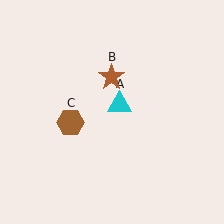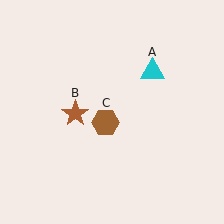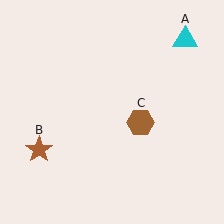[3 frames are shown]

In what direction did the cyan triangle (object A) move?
The cyan triangle (object A) moved up and to the right.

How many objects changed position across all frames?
3 objects changed position: cyan triangle (object A), brown star (object B), brown hexagon (object C).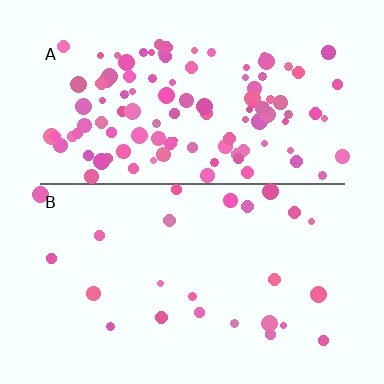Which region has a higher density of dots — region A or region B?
A (the top).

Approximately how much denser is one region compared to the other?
Approximately 4.5× — region A over region B.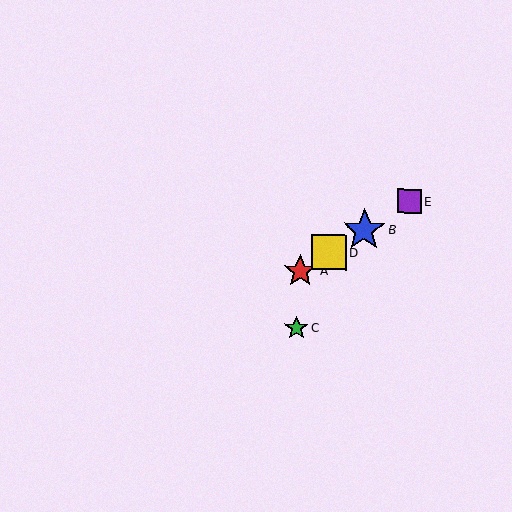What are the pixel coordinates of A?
Object A is at (300, 271).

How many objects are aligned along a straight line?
4 objects (A, B, D, E) are aligned along a straight line.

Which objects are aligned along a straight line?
Objects A, B, D, E are aligned along a straight line.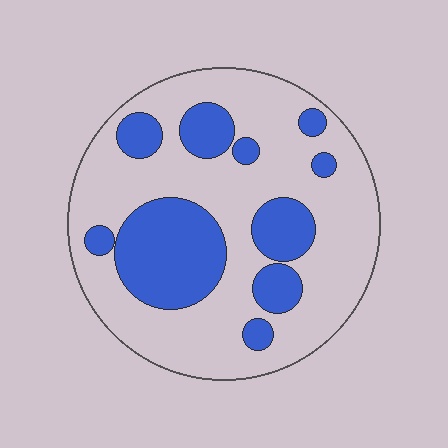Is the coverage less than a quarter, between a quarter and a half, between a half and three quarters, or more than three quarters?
Between a quarter and a half.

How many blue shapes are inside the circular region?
10.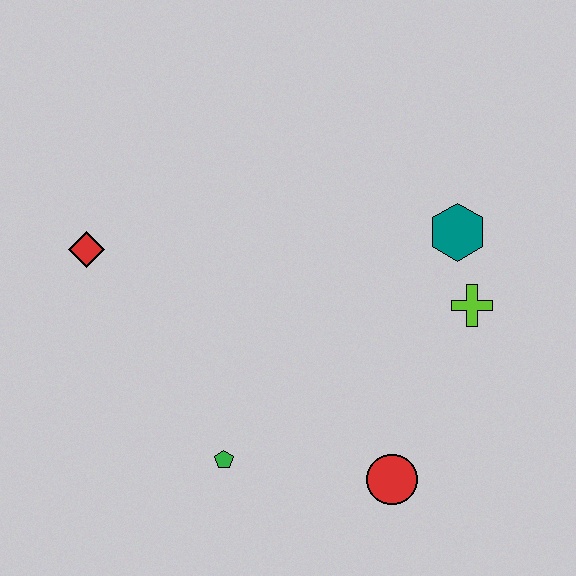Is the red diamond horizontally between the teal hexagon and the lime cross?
No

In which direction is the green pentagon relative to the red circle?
The green pentagon is to the left of the red circle.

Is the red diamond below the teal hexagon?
Yes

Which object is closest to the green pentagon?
The red circle is closest to the green pentagon.